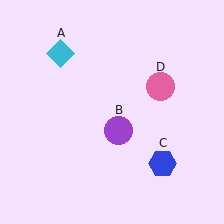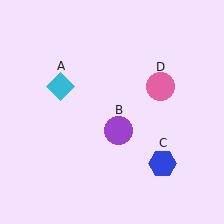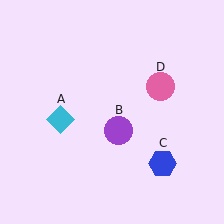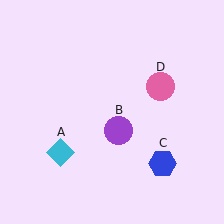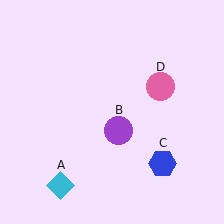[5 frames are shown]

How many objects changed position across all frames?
1 object changed position: cyan diamond (object A).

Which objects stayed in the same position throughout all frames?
Purple circle (object B) and blue hexagon (object C) and pink circle (object D) remained stationary.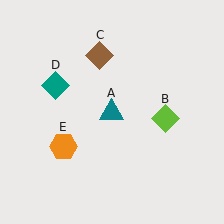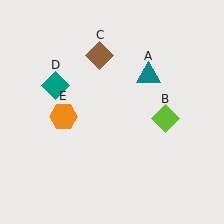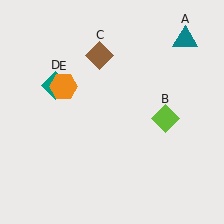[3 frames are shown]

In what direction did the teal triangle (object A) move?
The teal triangle (object A) moved up and to the right.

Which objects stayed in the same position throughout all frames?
Lime diamond (object B) and brown diamond (object C) and teal diamond (object D) remained stationary.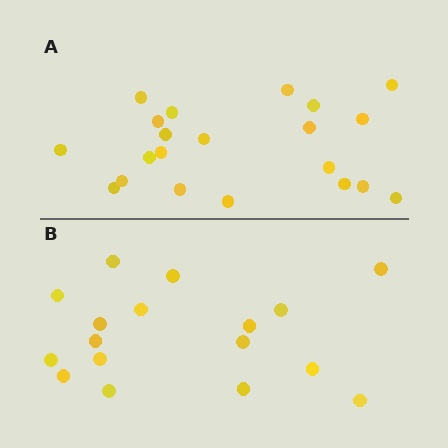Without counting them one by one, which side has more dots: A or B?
Region A (the top region) has more dots.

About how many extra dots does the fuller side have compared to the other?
Region A has about 4 more dots than region B.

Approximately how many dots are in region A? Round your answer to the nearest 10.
About 20 dots. (The exact count is 21, which rounds to 20.)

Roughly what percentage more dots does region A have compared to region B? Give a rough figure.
About 25% more.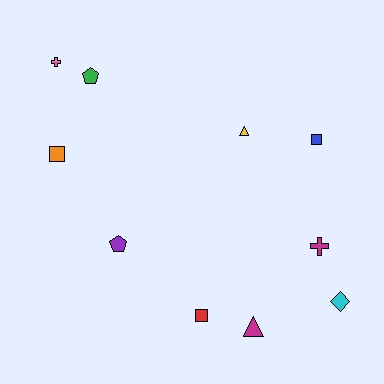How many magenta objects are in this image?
There are 2 magenta objects.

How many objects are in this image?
There are 10 objects.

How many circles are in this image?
There are no circles.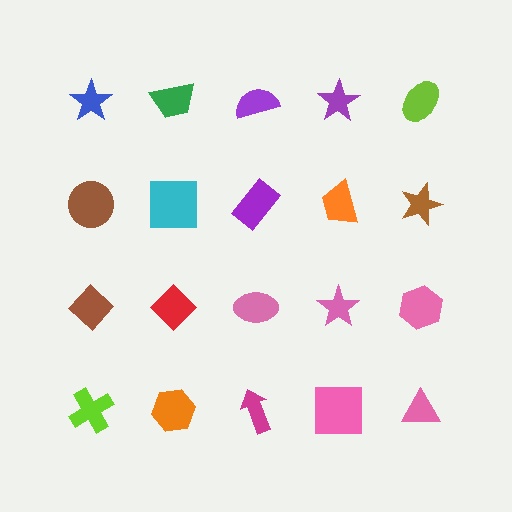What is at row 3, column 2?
A red diamond.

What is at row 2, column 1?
A brown circle.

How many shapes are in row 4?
5 shapes.